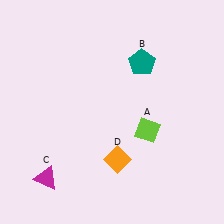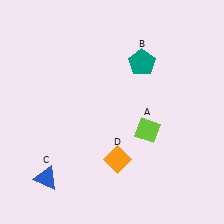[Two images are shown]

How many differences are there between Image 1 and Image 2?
There is 1 difference between the two images.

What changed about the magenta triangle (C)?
In Image 1, C is magenta. In Image 2, it changed to blue.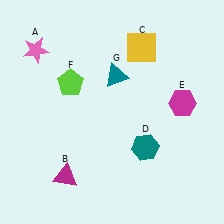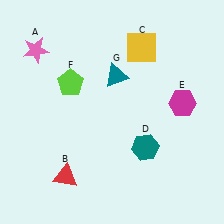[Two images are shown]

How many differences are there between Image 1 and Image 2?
There is 1 difference between the two images.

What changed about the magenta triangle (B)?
In Image 1, B is magenta. In Image 2, it changed to red.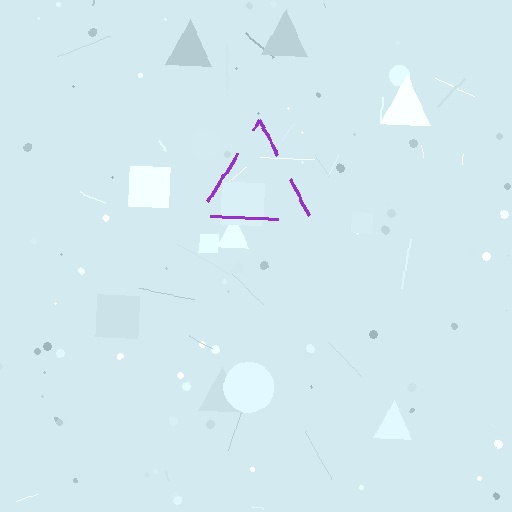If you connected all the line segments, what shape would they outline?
They would outline a triangle.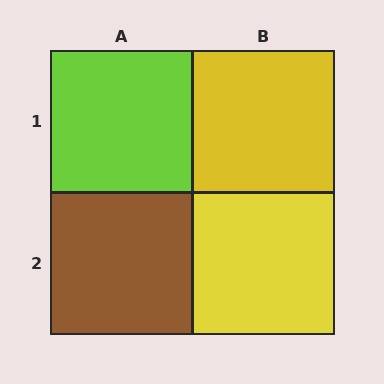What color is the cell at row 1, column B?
Yellow.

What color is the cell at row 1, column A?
Lime.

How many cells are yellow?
2 cells are yellow.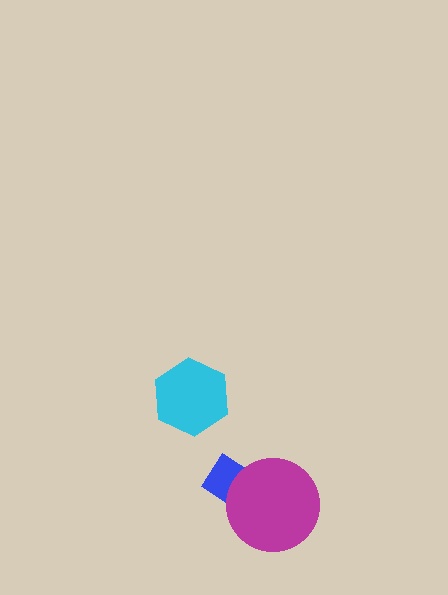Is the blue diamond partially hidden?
Yes, it is partially covered by another shape.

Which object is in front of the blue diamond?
The magenta circle is in front of the blue diamond.